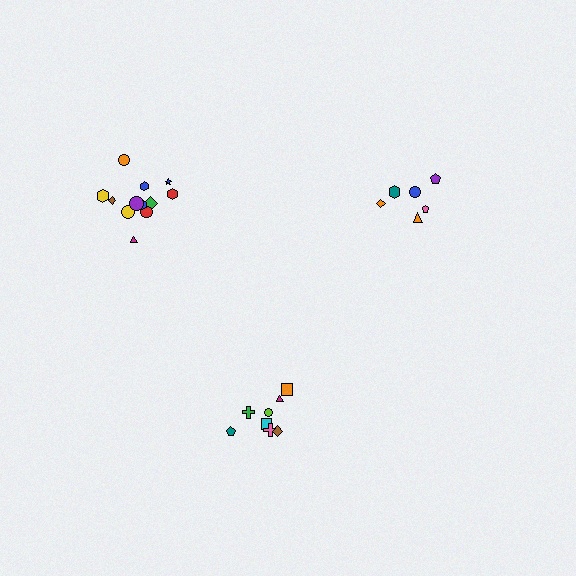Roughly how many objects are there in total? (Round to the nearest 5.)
Roughly 25 objects in total.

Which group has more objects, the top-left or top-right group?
The top-left group.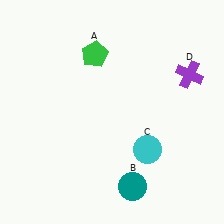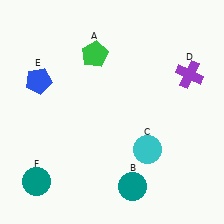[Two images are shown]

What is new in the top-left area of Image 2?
A blue pentagon (E) was added in the top-left area of Image 2.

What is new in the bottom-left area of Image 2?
A teal circle (F) was added in the bottom-left area of Image 2.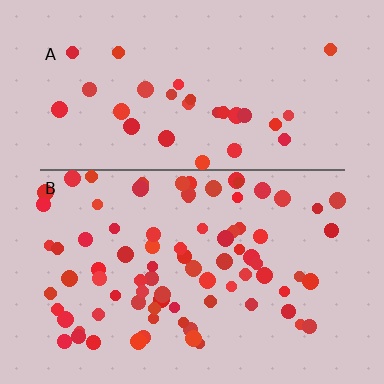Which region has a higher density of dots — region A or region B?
B (the bottom).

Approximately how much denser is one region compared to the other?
Approximately 2.7× — region B over region A.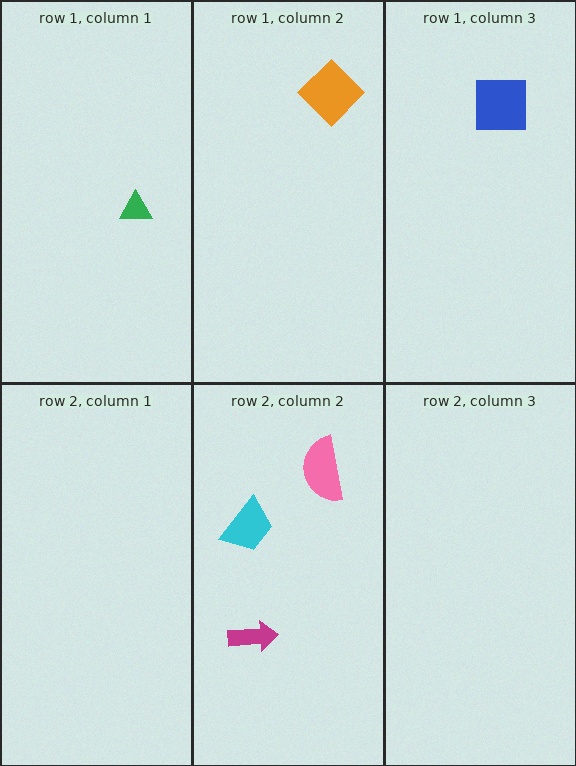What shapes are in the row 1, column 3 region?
The blue square.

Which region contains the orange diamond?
The row 1, column 2 region.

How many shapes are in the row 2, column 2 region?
3.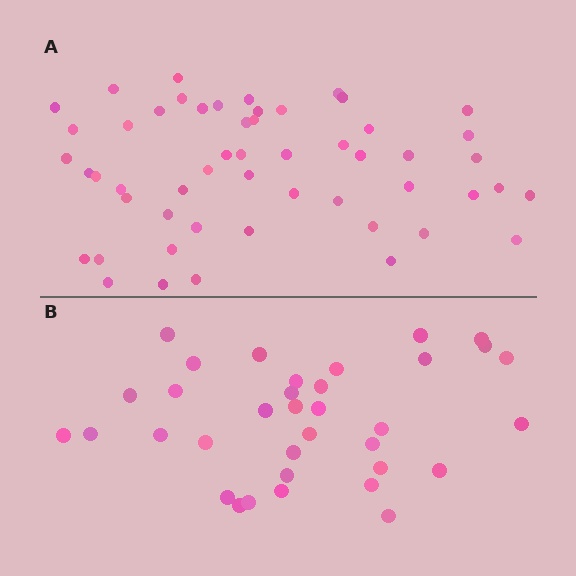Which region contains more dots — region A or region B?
Region A (the top region) has more dots.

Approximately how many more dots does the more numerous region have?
Region A has approximately 20 more dots than region B.